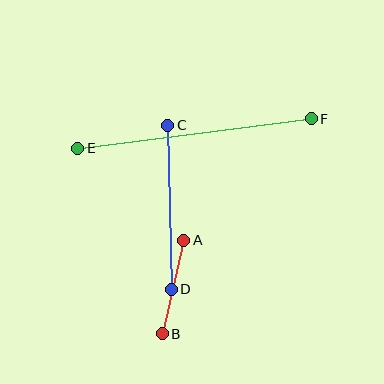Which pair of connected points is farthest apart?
Points E and F are farthest apart.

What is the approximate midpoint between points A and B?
The midpoint is at approximately (173, 287) pixels.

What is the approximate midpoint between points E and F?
The midpoint is at approximately (194, 133) pixels.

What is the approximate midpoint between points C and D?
The midpoint is at approximately (169, 207) pixels.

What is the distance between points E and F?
The distance is approximately 235 pixels.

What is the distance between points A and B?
The distance is approximately 96 pixels.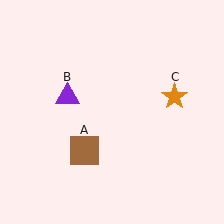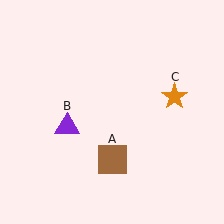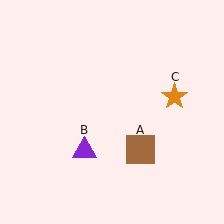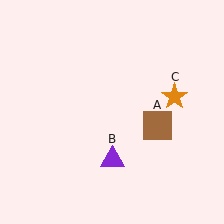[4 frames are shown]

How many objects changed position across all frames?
2 objects changed position: brown square (object A), purple triangle (object B).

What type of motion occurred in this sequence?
The brown square (object A), purple triangle (object B) rotated counterclockwise around the center of the scene.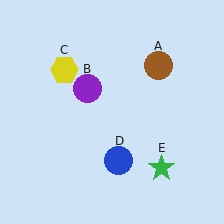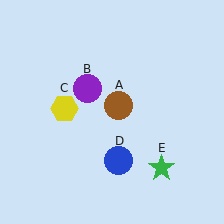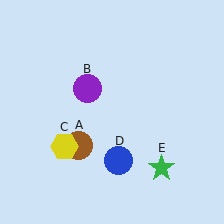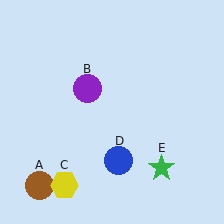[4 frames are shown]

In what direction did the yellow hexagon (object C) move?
The yellow hexagon (object C) moved down.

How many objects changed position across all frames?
2 objects changed position: brown circle (object A), yellow hexagon (object C).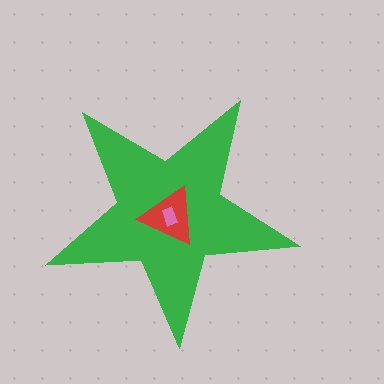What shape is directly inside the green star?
The red triangle.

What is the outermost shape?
The green star.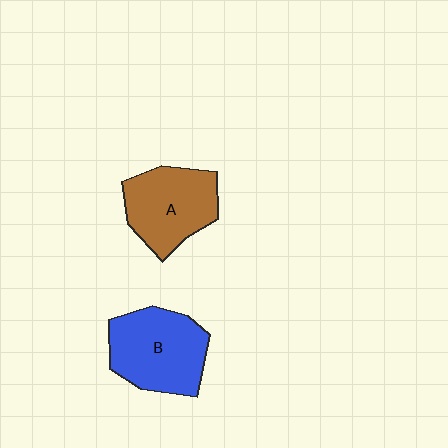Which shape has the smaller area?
Shape A (brown).